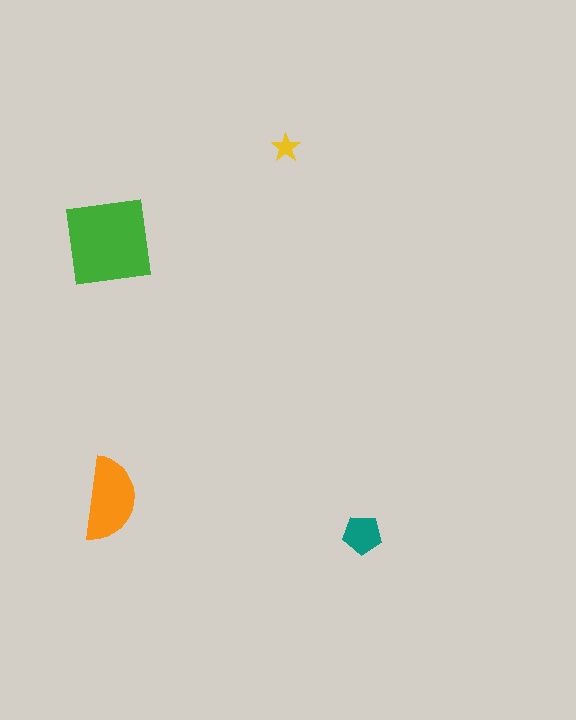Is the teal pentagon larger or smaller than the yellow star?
Larger.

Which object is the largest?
The green square.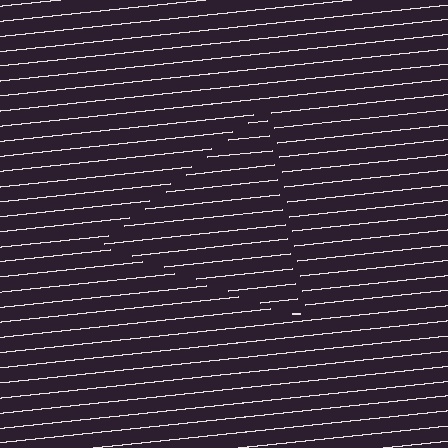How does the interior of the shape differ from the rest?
The interior of the shape contains the same grating, shifted by half a period — the contour is defined by the phase discontinuity where line-ends from the inner and outer gratings abut.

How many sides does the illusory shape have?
3 sides — the line-ends trace a triangle.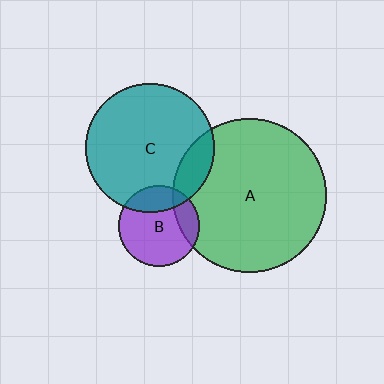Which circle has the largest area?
Circle A (green).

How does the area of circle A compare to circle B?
Approximately 3.6 times.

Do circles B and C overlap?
Yes.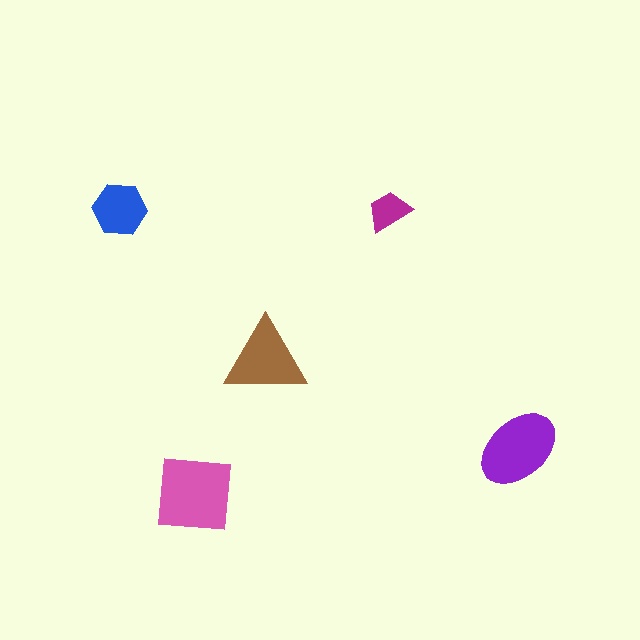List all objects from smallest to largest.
The magenta trapezoid, the blue hexagon, the brown triangle, the purple ellipse, the pink square.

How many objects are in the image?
There are 5 objects in the image.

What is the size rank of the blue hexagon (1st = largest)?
4th.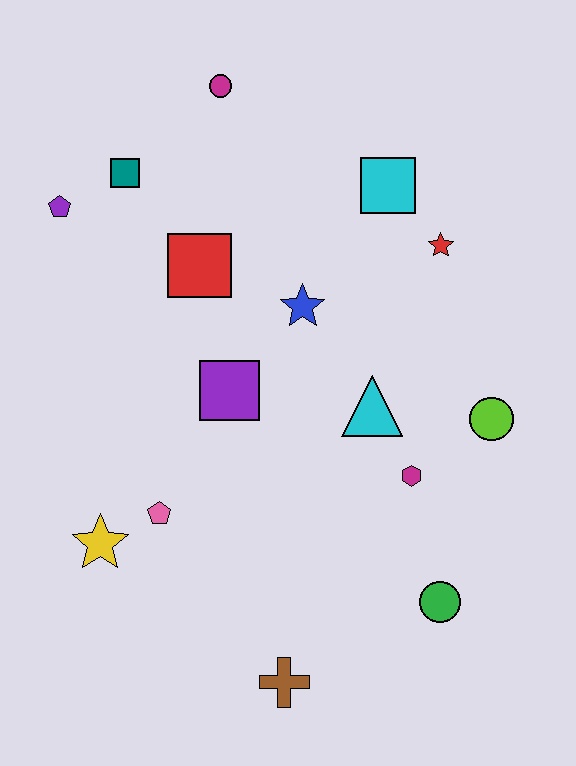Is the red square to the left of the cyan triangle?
Yes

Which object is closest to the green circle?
The magenta hexagon is closest to the green circle.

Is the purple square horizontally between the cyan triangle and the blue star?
No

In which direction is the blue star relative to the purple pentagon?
The blue star is to the right of the purple pentagon.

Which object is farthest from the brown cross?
The magenta circle is farthest from the brown cross.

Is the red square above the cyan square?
No